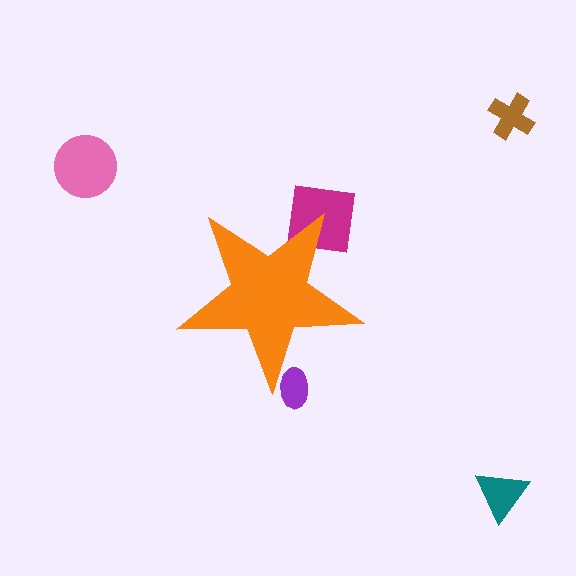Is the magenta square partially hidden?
Yes, the magenta square is partially hidden behind the orange star.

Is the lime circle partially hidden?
Yes, the lime circle is partially hidden behind the orange star.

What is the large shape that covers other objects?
An orange star.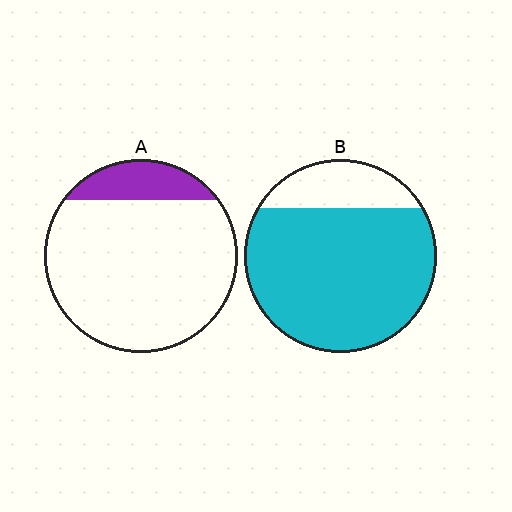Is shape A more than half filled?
No.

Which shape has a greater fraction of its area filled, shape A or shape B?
Shape B.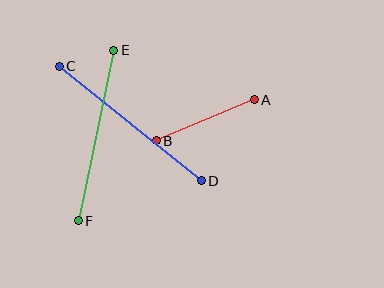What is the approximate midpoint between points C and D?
The midpoint is at approximately (130, 123) pixels.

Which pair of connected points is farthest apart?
Points C and D are farthest apart.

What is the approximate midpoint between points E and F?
The midpoint is at approximately (96, 135) pixels.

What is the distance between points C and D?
The distance is approximately 182 pixels.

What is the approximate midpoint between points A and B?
The midpoint is at approximately (205, 120) pixels.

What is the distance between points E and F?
The distance is approximately 174 pixels.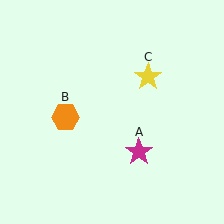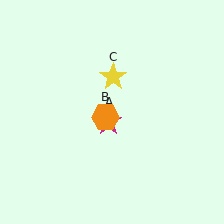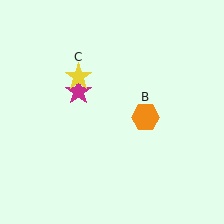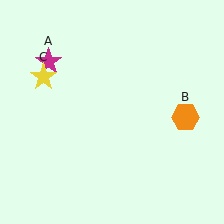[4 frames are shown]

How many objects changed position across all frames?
3 objects changed position: magenta star (object A), orange hexagon (object B), yellow star (object C).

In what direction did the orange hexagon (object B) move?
The orange hexagon (object B) moved right.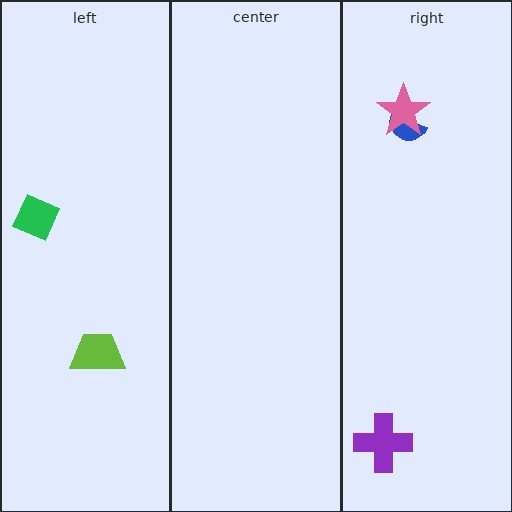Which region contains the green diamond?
The left region.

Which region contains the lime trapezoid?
The left region.